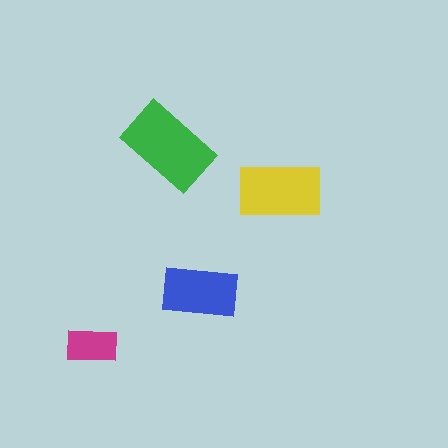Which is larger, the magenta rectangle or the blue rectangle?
The blue one.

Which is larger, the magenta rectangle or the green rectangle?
The green one.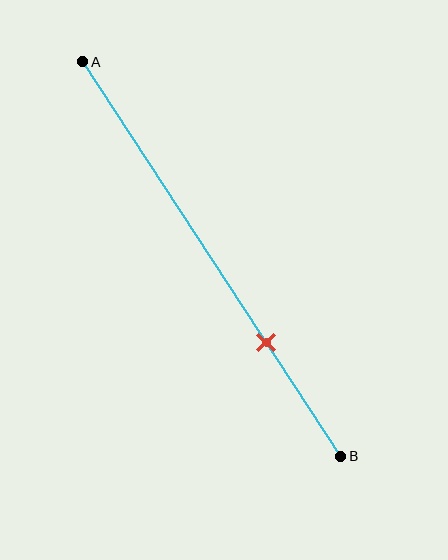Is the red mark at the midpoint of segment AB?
No, the mark is at about 70% from A, not at the 50% midpoint.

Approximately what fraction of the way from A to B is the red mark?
The red mark is approximately 70% of the way from A to B.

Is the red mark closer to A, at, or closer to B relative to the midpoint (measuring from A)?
The red mark is closer to point B than the midpoint of segment AB.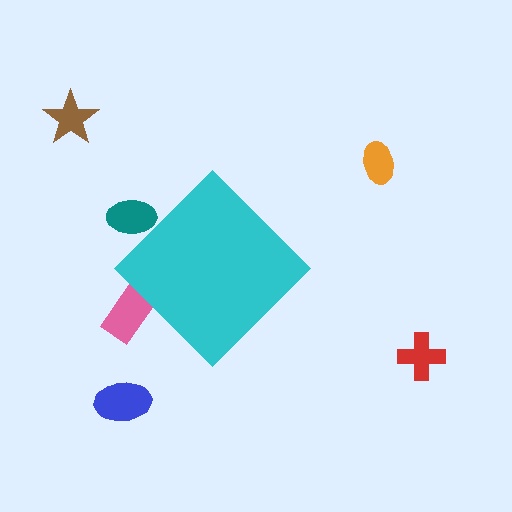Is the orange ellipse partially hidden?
No, the orange ellipse is fully visible.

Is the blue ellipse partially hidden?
No, the blue ellipse is fully visible.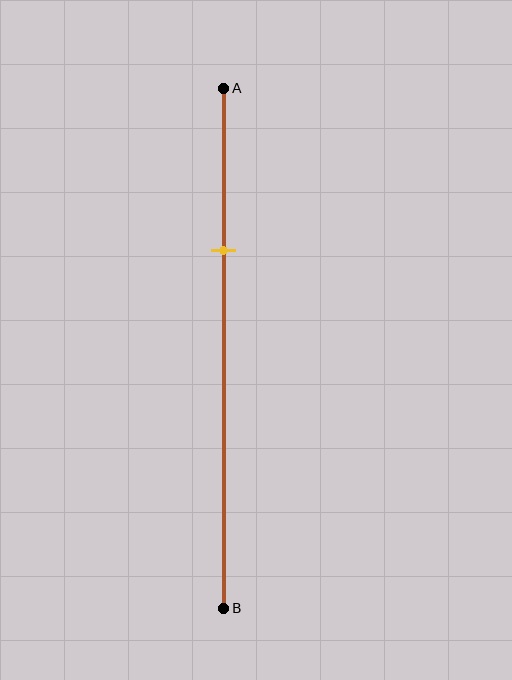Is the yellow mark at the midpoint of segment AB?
No, the mark is at about 30% from A, not at the 50% midpoint.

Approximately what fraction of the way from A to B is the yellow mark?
The yellow mark is approximately 30% of the way from A to B.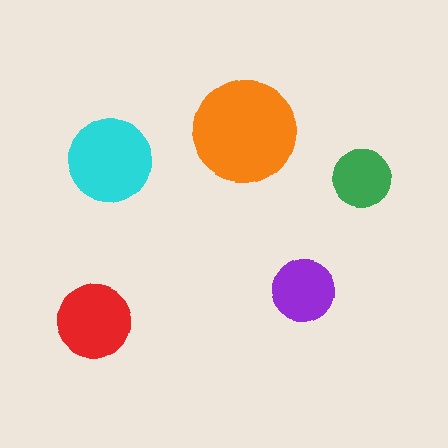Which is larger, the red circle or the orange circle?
The orange one.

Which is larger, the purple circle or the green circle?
The purple one.